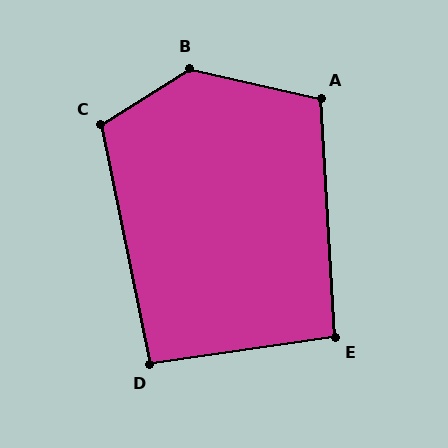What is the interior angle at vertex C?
Approximately 110 degrees (obtuse).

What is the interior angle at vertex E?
Approximately 95 degrees (approximately right).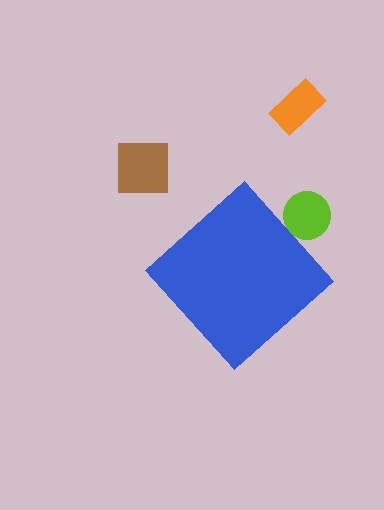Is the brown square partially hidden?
No, the brown square is fully visible.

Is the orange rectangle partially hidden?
No, the orange rectangle is fully visible.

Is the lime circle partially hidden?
Yes, the lime circle is partially hidden behind the blue diamond.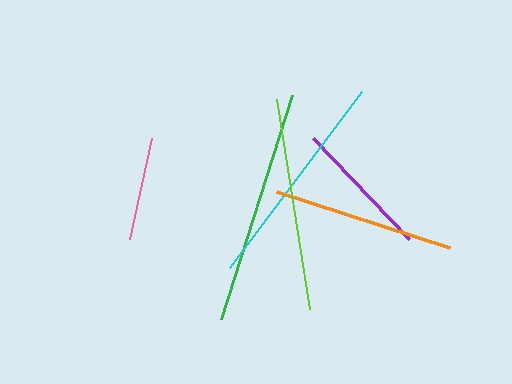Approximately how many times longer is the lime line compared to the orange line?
The lime line is approximately 1.2 times the length of the orange line.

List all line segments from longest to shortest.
From longest to shortest: green, cyan, lime, orange, purple, pink.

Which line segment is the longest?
The green line is the longest at approximately 235 pixels.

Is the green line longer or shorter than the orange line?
The green line is longer than the orange line.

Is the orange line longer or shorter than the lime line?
The lime line is longer than the orange line.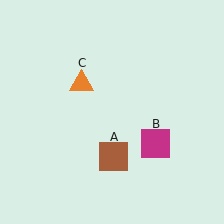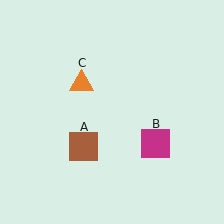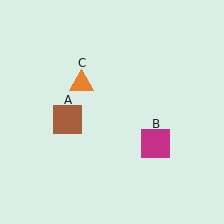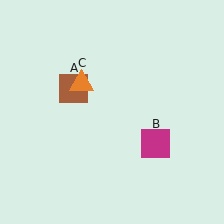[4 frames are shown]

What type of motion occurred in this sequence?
The brown square (object A) rotated clockwise around the center of the scene.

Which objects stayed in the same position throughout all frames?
Magenta square (object B) and orange triangle (object C) remained stationary.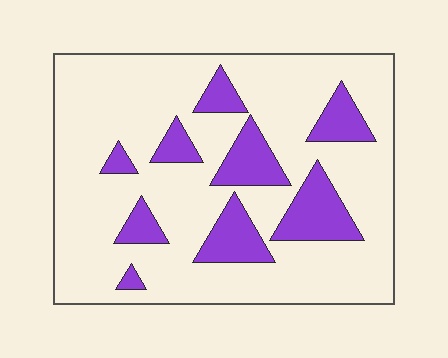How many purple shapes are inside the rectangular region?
9.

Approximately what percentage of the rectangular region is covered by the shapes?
Approximately 20%.